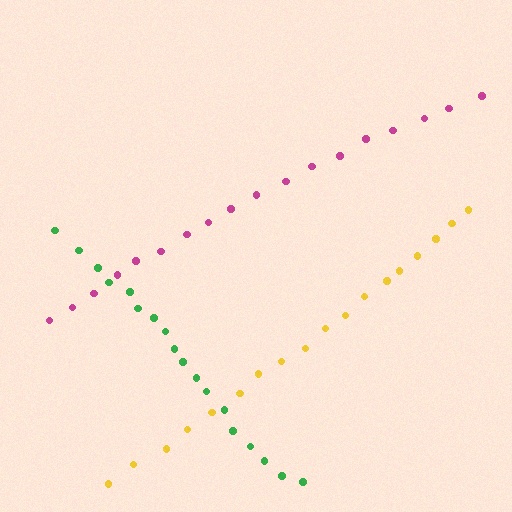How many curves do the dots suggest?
There are 3 distinct paths.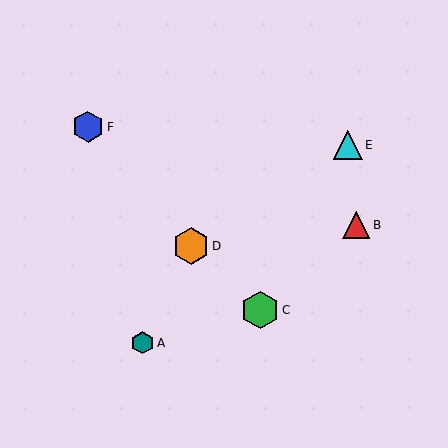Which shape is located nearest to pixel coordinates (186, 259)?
The orange hexagon (labeled D) at (191, 246) is nearest to that location.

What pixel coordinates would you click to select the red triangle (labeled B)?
Click at (356, 225) to select the red triangle B.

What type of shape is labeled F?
Shape F is a blue hexagon.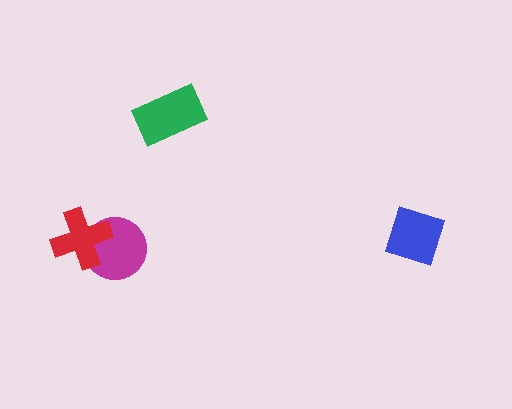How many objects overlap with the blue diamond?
0 objects overlap with the blue diamond.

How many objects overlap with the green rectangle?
0 objects overlap with the green rectangle.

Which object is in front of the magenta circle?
The red cross is in front of the magenta circle.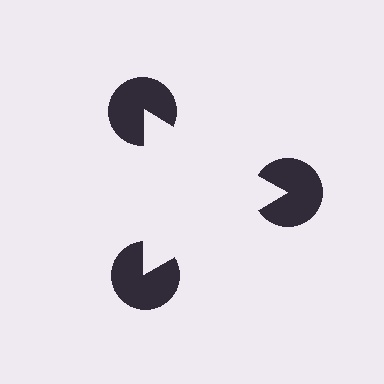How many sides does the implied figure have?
3 sides.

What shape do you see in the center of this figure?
An illusory triangle — its edges are inferred from the aligned wedge cuts in the pac-man discs, not physically drawn.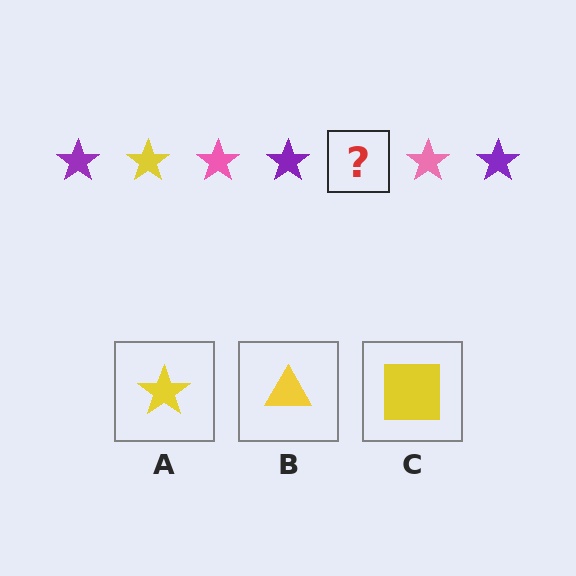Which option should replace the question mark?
Option A.